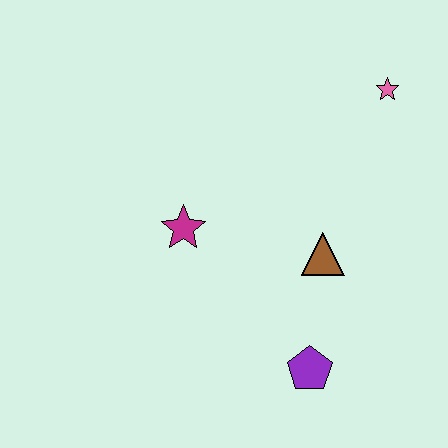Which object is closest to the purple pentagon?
The brown triangle is closest to the purple pentagon.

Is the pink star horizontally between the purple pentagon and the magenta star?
No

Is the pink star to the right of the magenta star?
Yes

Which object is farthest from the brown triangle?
The pink star is farthest from the brown triangle.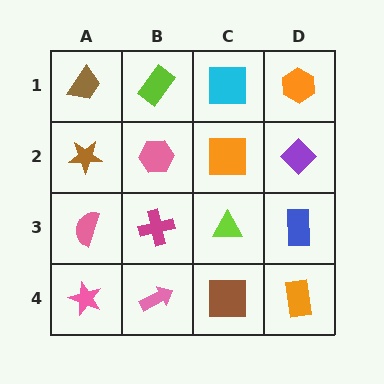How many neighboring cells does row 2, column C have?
4.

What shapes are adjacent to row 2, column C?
A cyan square (row 1, column C), a lime triangle (row 3, column C), a pink hexagon (row 2, column B), a purple diamond (row 2, column D).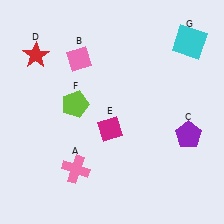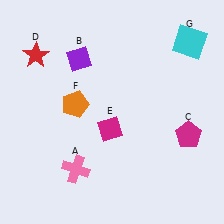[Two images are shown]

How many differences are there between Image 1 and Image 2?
There are 3 differences between the two images.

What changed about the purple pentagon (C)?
In Image 1, C is purple. In Image 2, it changed to magenta.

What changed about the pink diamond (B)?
In Image 1, B is pink. In Image 2, it changed to purple.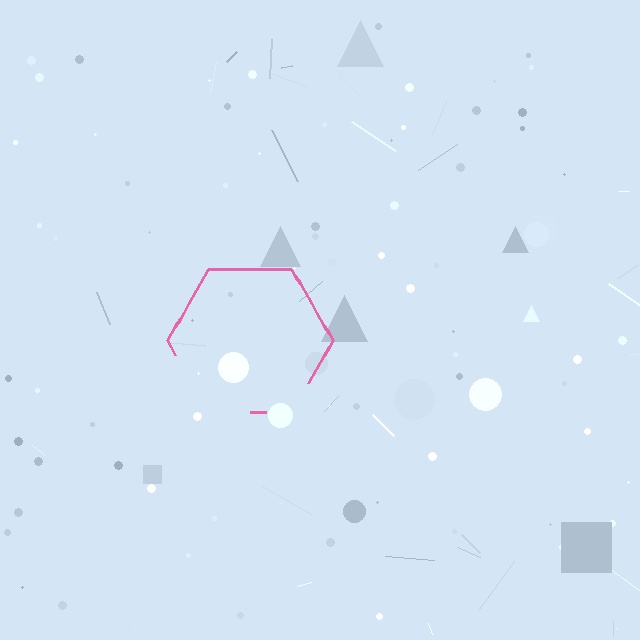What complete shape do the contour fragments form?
The contour fragments form a hexagon.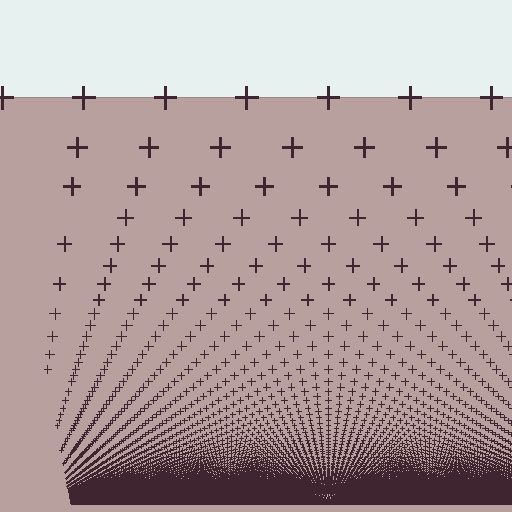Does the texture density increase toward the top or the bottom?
Density increases toward the bottom.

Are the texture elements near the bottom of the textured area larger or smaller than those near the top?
Smaller. The gradient is inverted — elements near the bottom are smaller and denser.